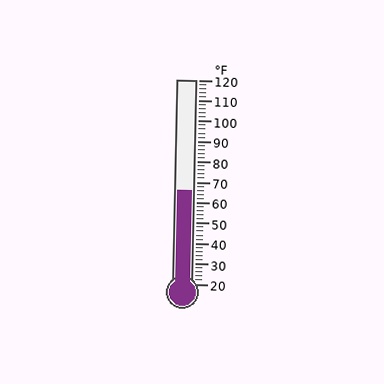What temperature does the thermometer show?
The thermometer shows approximately 66°F.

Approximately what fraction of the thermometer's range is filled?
The thermometer is filled to approximately 45% of its range.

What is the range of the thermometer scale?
The thermometer scale ranges from 20°F to 120°F.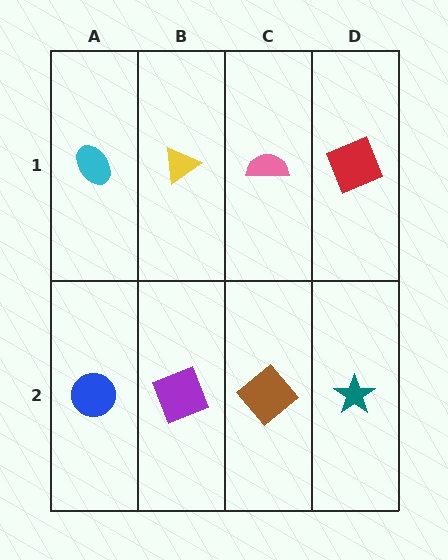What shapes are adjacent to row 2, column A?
A cyan ellipse (row 1, column A), a purple square (row 2, column B).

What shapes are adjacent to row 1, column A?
A blue circle (row 2, column A), a yellow triangle (row 1, column B).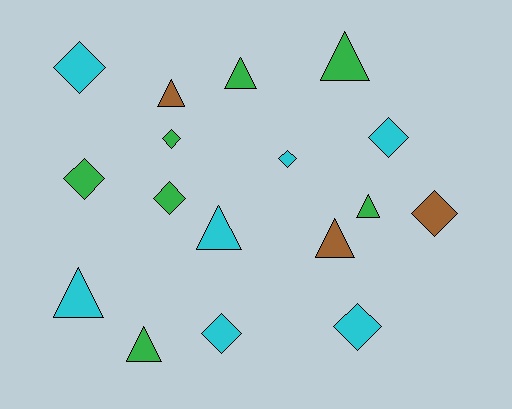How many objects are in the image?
There are 17 objects.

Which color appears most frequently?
Cyan, with 7 objects.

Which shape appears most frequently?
Diamond, with 9 objects.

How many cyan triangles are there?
There are 2 cyan triangles.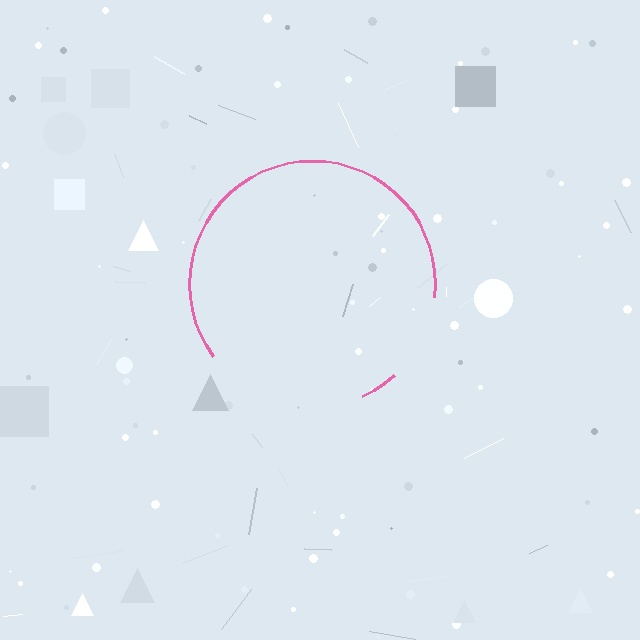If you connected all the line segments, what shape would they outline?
They would outline a circle.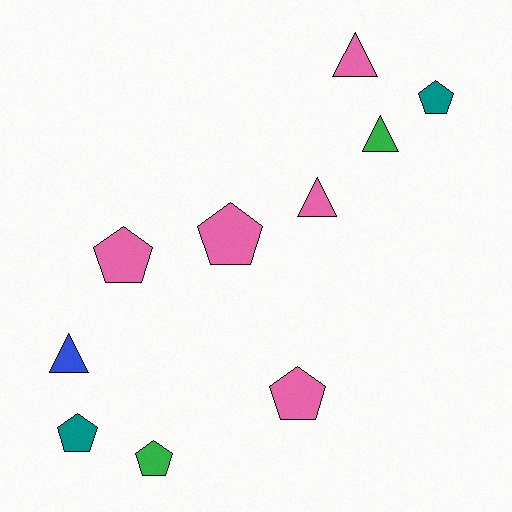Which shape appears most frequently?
Pentagon, with 6 objects.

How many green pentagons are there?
There is 1 green pentagon.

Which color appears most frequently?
Pink, with 5 objects.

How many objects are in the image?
There are 10 objects.